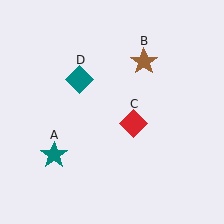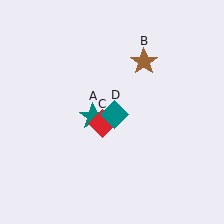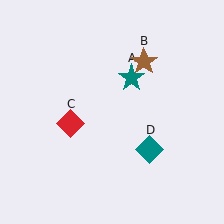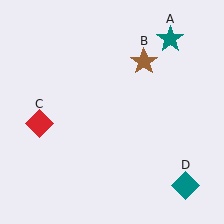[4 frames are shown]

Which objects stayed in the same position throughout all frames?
Brown star (object B) remained stationary.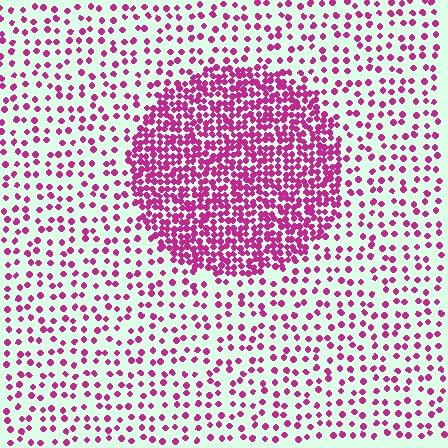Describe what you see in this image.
The image contains small magenta elements arranged at two different densities. A circle-shaped region is visible where the elements are more densely packed than the surrounding area.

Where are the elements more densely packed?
The elements are more densely packed inside the circle boundary.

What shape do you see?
I see a circle.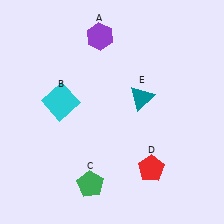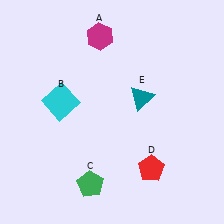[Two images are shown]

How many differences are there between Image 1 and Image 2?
There is 1 difference between the two images.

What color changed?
The hexagon (A) changed from purple in Image 1 to magenta in Image 2.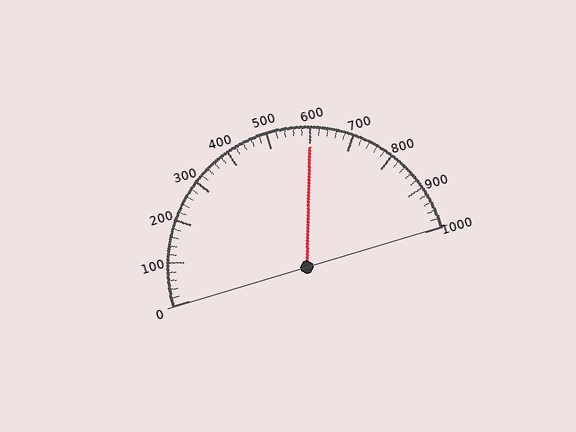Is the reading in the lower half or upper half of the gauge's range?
The reading is in the upper half of the range (0 to 1000).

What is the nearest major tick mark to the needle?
The nearest major tick mark is 600.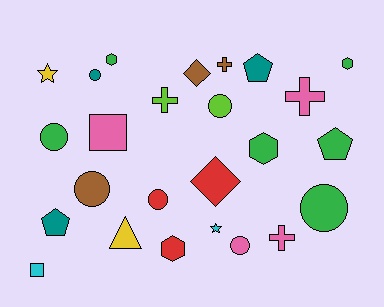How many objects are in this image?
There are 25 objects.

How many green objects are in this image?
There are 6 green objects.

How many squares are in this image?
There are 2 squares.